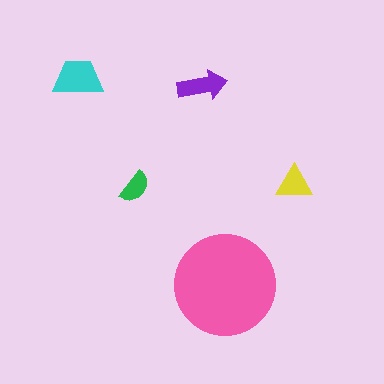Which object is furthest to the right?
The yellow triangle is rightmost.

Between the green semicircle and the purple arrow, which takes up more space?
The purple arrow.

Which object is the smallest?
The green semicircle.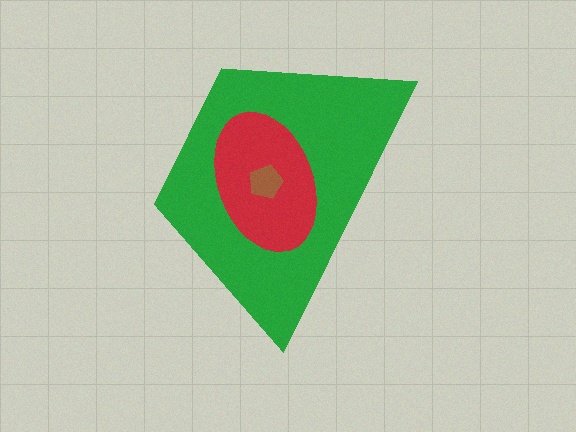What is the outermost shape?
The green trapezoid.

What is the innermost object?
The brown pentagon.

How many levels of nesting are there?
3.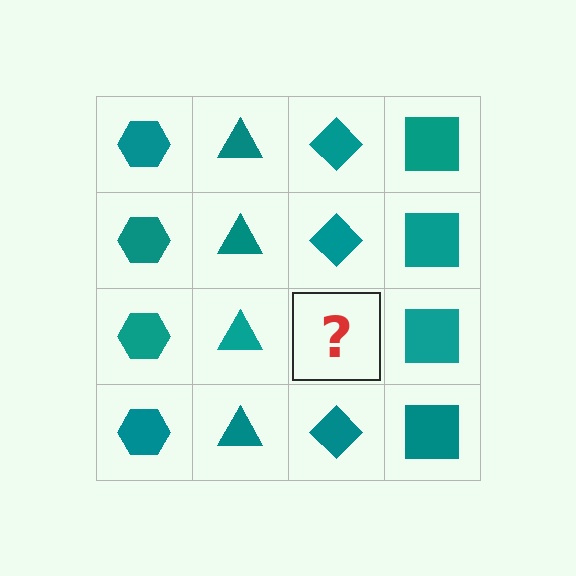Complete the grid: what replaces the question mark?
The question mark should be replaced with a teal diamond.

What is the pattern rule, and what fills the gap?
The rule is that each column has a consistent shape. The gap should be filled with a teal diamond.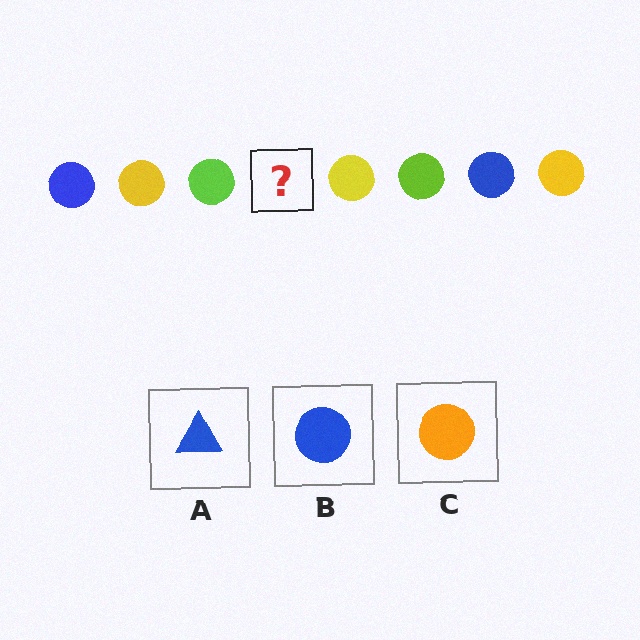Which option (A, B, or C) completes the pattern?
B.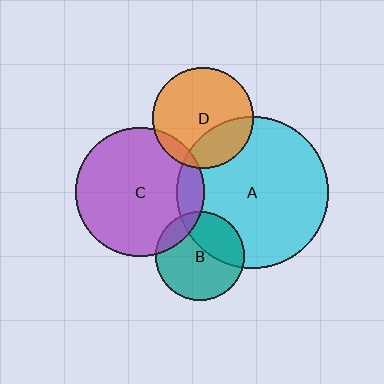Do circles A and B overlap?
Yes.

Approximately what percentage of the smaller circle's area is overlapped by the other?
Approximately 35%.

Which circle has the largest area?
Circle A (cyan).